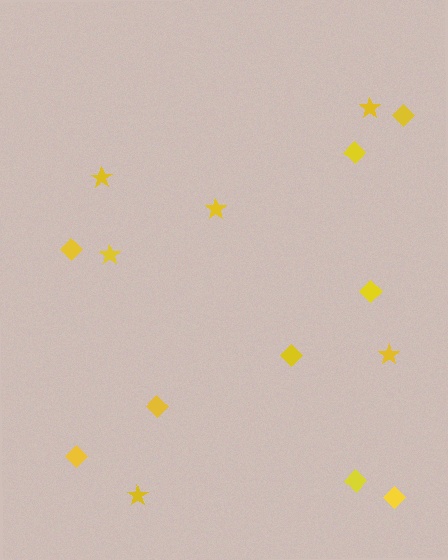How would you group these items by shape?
There are 2 groups: one group of stars (6) and one group of diamonds (9).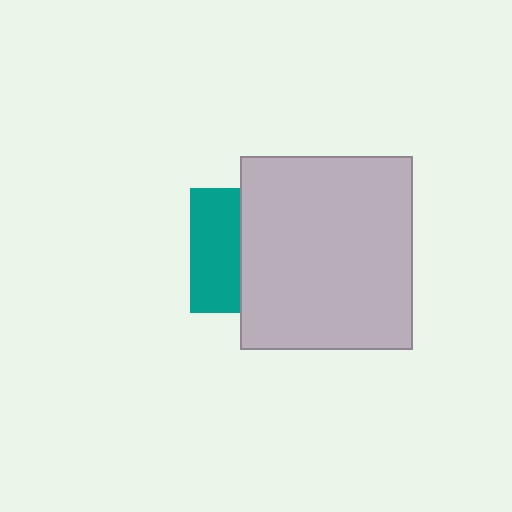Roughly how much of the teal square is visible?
A small part of it is visible (roughly 40%).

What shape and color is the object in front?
The object in front is a light gray rectangle.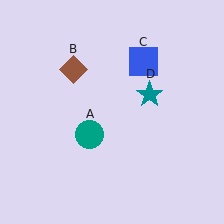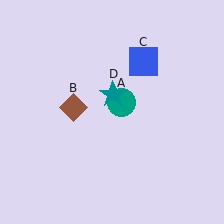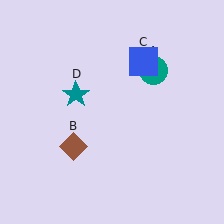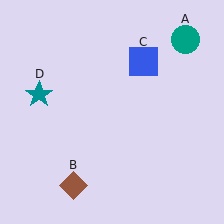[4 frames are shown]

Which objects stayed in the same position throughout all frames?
Blue square (object C) remained stationary.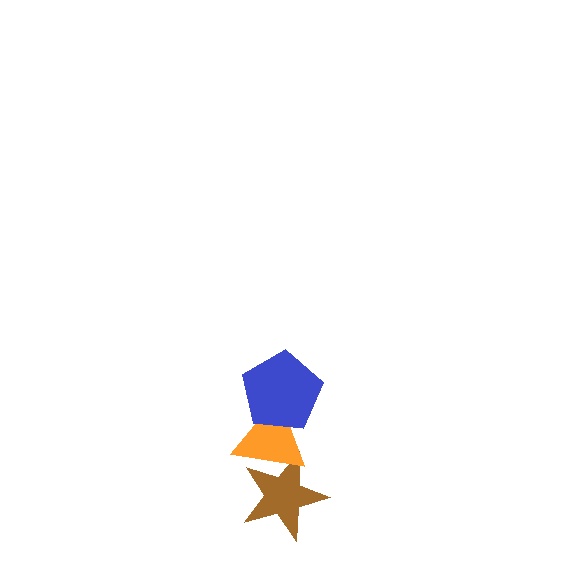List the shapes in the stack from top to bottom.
From top to bottom: the blue pentagon, the orange triangle, the brown star.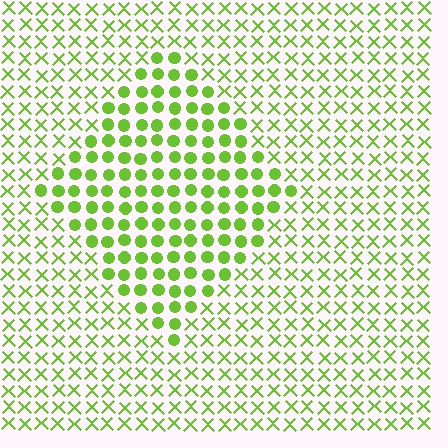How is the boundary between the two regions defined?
The boundary is defined by a change in element shape: circles inside vs. X marks outside. All elements share the same color and spacing.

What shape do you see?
I see a diamond.